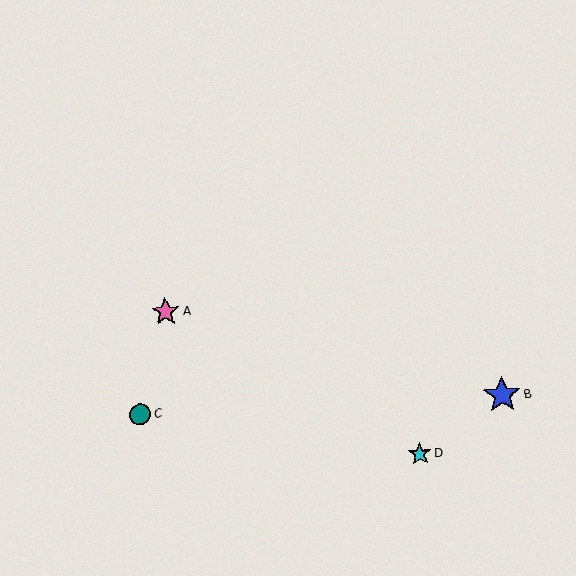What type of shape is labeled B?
Shape B is a blue star.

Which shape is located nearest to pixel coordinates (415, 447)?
The cyan star (labeled D) at (420, 454) is nearest to that location.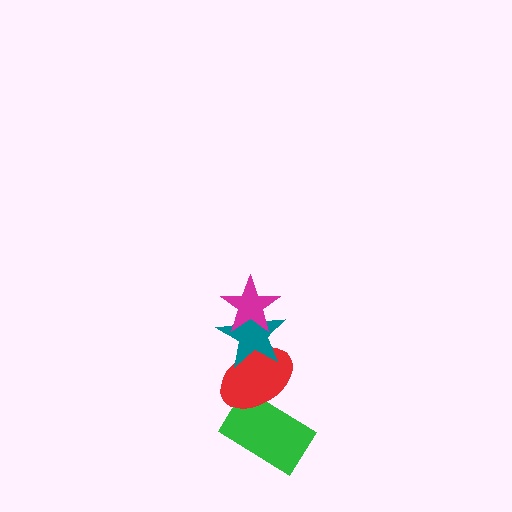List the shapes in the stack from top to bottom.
From top to bottom: the magenta star, the teal star, the red ellipse, the green rectangle.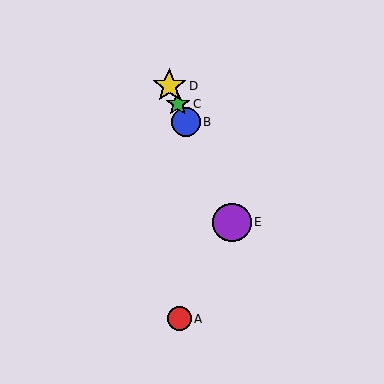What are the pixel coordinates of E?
Object E is at (232, 222).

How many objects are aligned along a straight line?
4 objects (B, C, D, E) are aligned along a straight line.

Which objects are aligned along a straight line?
Objects B, C, D, E are aligned along a straight line.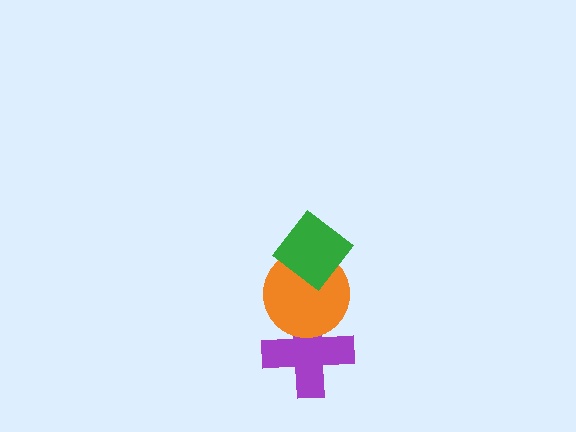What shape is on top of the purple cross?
The orange circle is on top of the purple cross.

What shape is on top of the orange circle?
The green diamond is on top of the orange circle.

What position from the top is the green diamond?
The green diamond is 1st from the top.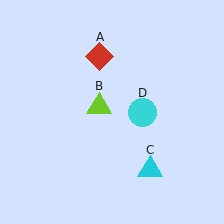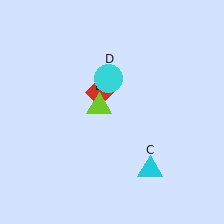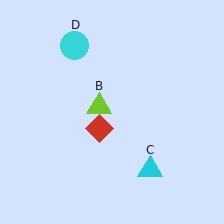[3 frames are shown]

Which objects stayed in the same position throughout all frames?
Lime triangle (object B) and cyan triangle (object C) remained stationary.